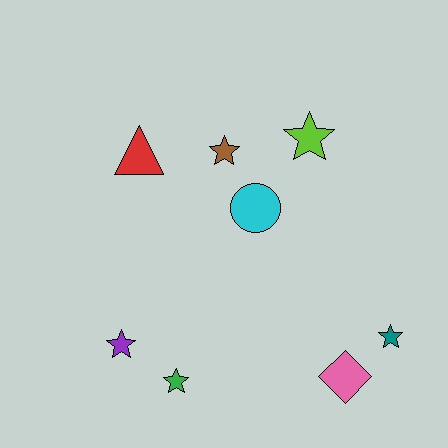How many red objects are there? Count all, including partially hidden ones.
There is 1 red object.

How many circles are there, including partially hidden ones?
There is 1 circle.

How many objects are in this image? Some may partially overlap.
There are 8 objects.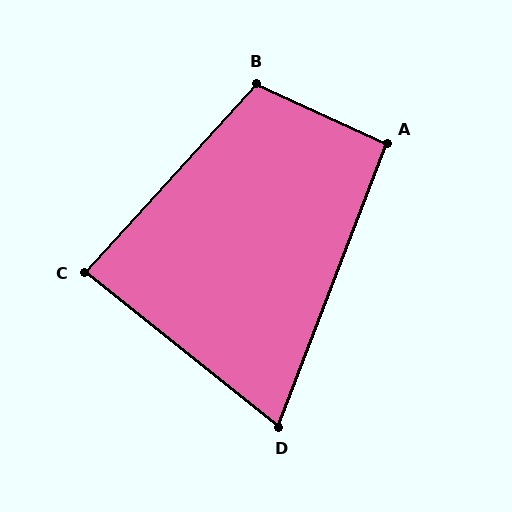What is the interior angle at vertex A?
Approximately 94 degrees (approximately right).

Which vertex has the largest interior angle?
B, at approximately 108 degrees.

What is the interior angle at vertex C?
Approximately 86 degrees (approximately right).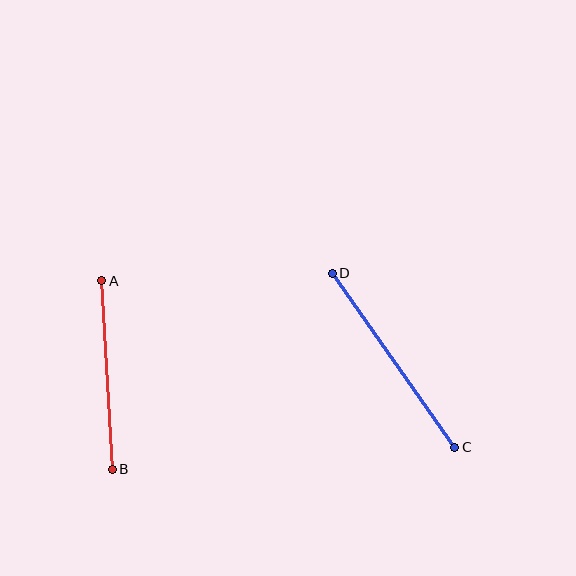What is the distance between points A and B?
The distance is approximately 189 pixels.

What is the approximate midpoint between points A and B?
The midpoint is at approximately (107, 375) pixels.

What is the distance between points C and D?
The distance is approximately 213 pixels.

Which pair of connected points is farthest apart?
Points C and D are farthest apart.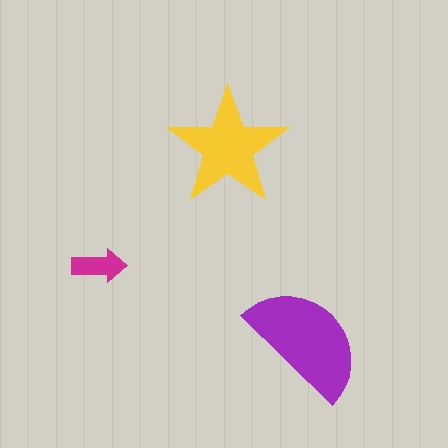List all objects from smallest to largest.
The magenta arrow, the yellow star, the purple semicircle.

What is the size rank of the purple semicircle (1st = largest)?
1st.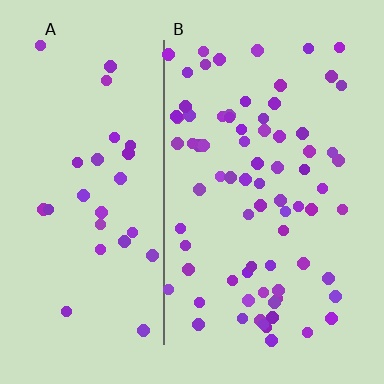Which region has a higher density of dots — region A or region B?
B (the right).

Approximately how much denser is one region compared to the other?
Approximately 2.6× — region B over region A.